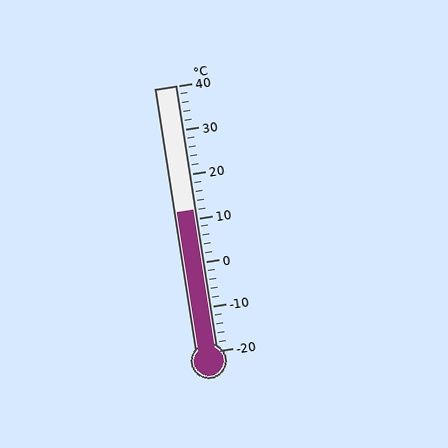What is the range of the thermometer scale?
The thermometer scale ranges from -20°C to 40°C.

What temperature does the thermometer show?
The thermometer shows approximately 12°C.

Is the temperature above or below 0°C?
The temperature is above 0°C.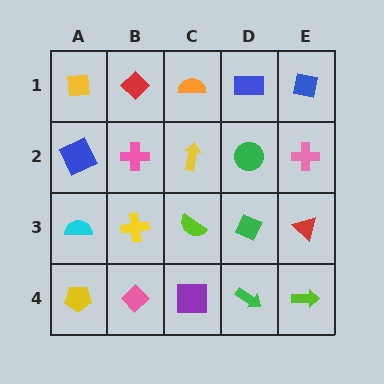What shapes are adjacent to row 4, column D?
A green diamond (row 3, column D), a purple square (row 4, column C), a lime arrow (row 4, column E).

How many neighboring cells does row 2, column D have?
4.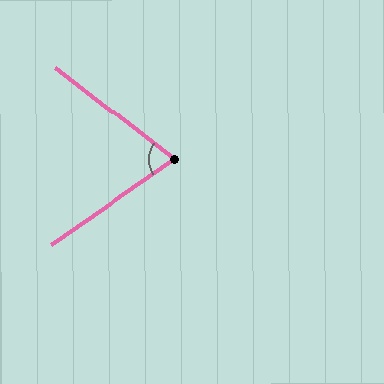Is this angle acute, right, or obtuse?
It is acute.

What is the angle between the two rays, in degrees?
Approximately 72 degrees.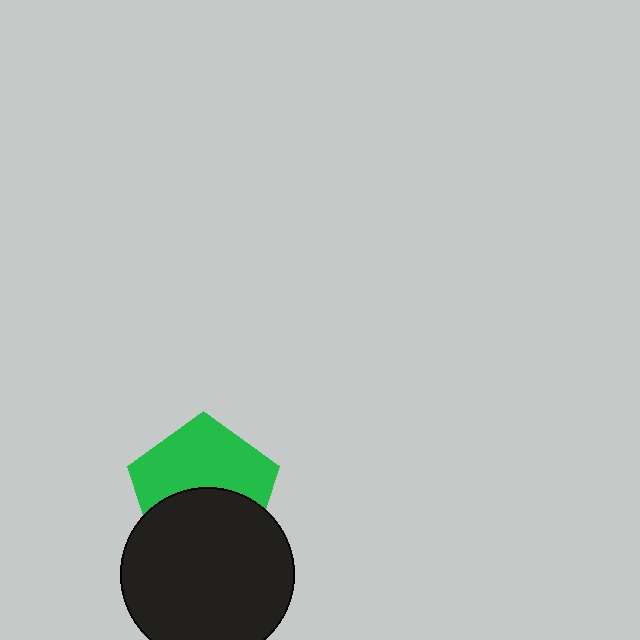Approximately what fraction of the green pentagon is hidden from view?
Roughly 45% of the green pentagon is hidden behind the black circle.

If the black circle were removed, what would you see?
You would see the complete green pentagon.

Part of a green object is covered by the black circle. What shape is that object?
It is a pentagon.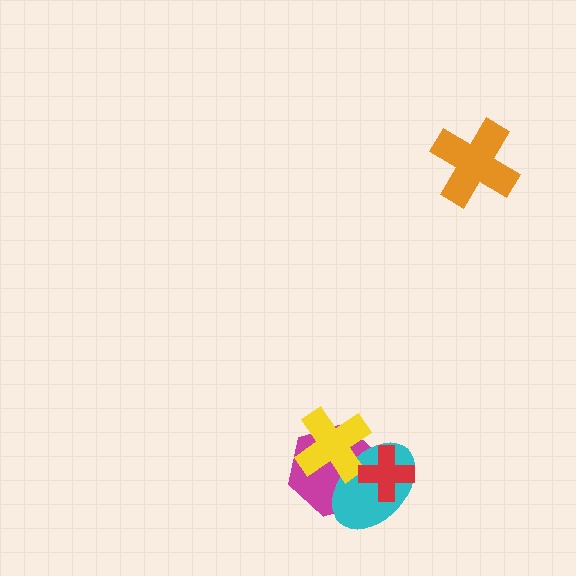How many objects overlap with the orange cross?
0 objects overlap with the orange cross.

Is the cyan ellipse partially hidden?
Yes, it is partially covered by another shape.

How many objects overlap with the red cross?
2 objects overlap with the red cross.